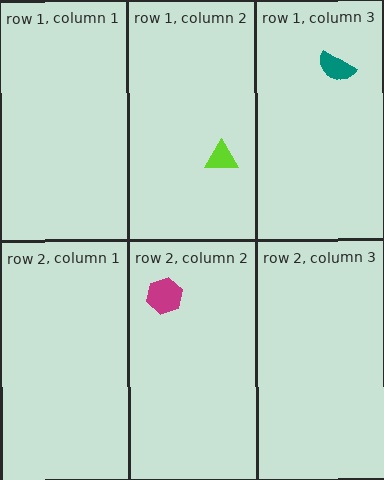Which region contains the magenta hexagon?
The row 2, column 2 region.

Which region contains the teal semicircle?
The row 1, column 3 region.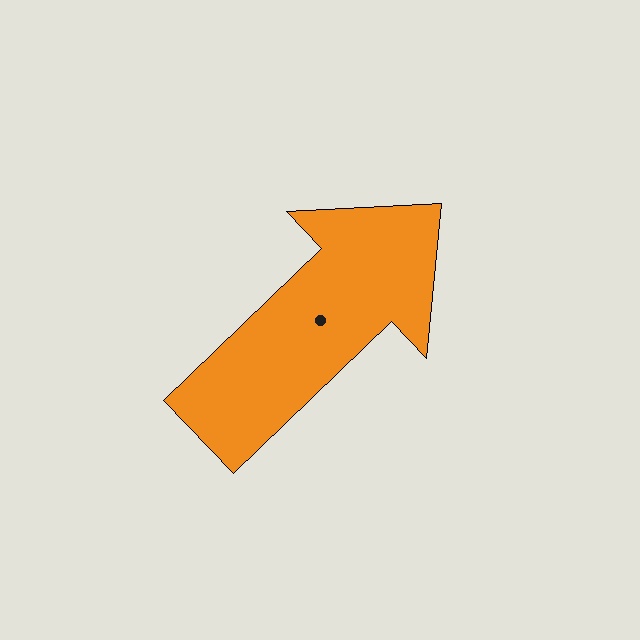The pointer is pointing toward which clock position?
Roughly 2 o'clock.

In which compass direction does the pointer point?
Northeast.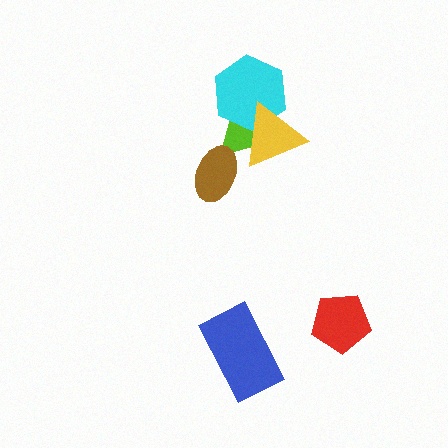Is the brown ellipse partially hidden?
No, no other shape covers it.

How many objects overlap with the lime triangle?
3 objects overlap with the lime triangle.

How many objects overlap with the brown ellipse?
1 object overlaps with the brown ellipse.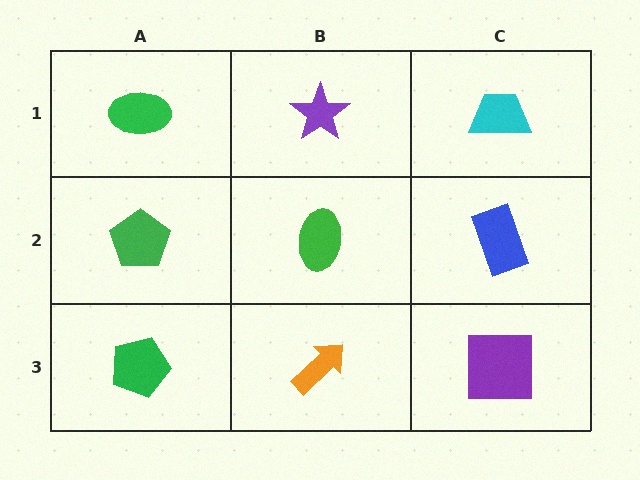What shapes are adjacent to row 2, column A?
A green ellipse (row 1, column A), a green pentagon (row 3, column A), a green ellipse (row 2, column B).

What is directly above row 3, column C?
A blue rectangle.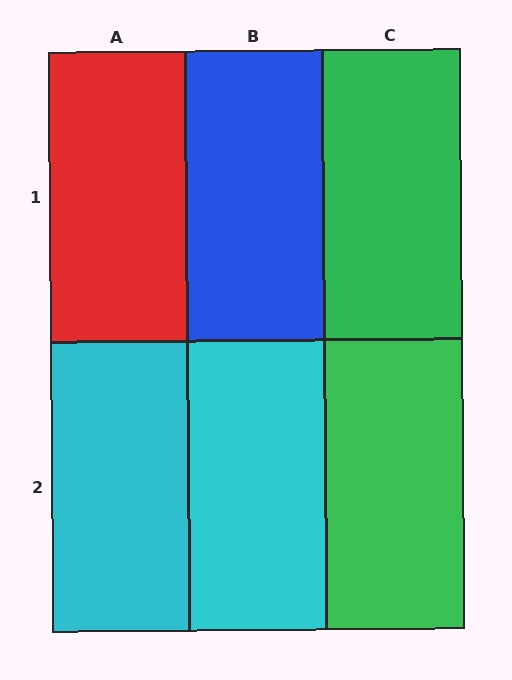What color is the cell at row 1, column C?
Green.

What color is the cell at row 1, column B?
Blue.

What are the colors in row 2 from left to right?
Cyan, cyan, green.